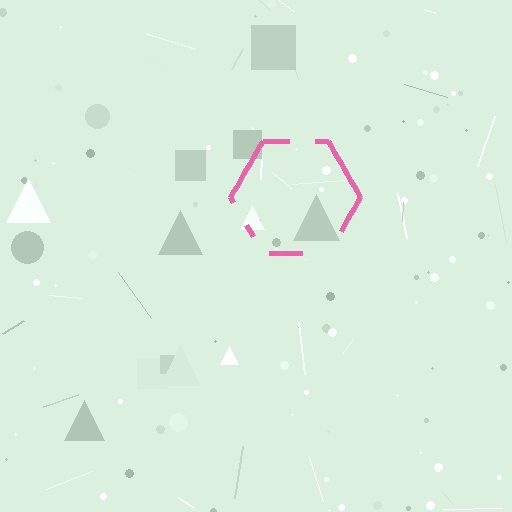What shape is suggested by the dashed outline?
The dashed outline suggests a hexagon.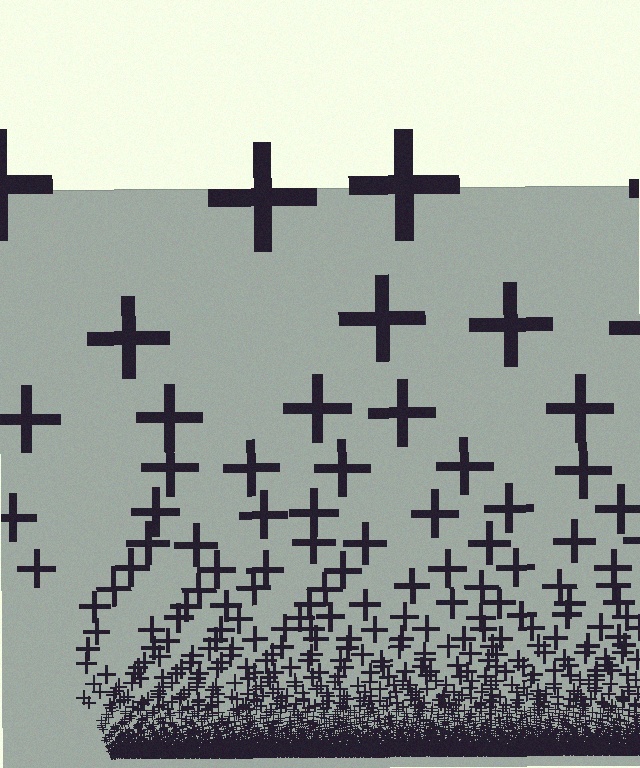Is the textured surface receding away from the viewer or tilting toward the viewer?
The surface appears to tilt toward the viewer. Texture elements get larger and sparser toward the top.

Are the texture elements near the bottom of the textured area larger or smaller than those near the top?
Smaller. The gradient is inverted — elements near the bottom are smaller and denser.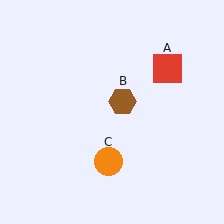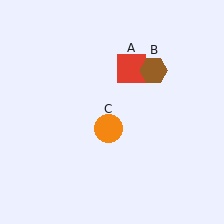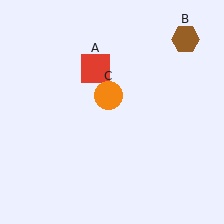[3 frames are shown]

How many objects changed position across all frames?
3 objects changed position: red square (object A), brown hexagon (object B), orange circle (object C).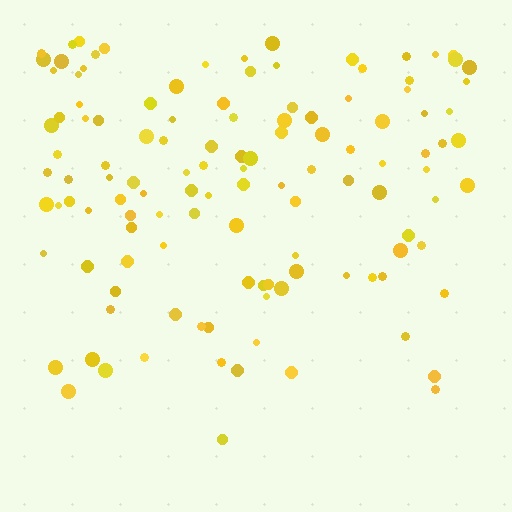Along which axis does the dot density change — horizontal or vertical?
Vertical.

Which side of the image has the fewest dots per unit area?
The bottom.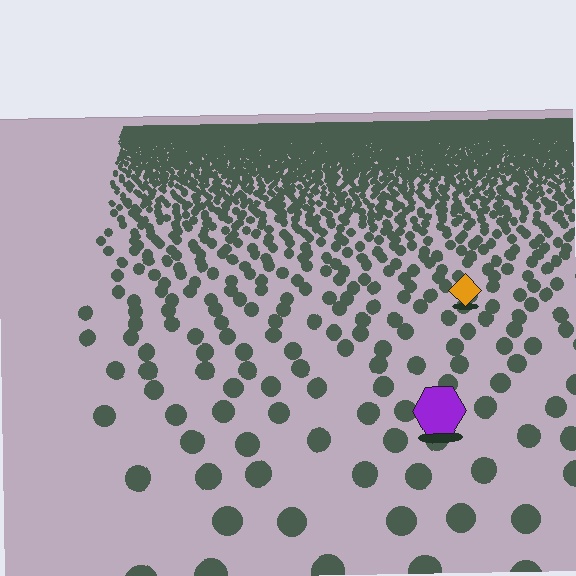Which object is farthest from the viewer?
The orange diamond is farthest from the viewer. It appears smaller and the ground texture around it is denser.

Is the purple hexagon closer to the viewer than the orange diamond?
Yes. The purple hexagon is closer — you can tell from the texture gradient: the ground texture is coarser near it.